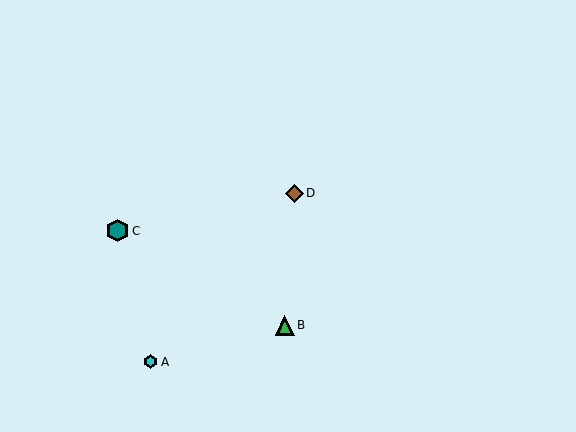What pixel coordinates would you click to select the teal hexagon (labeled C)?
Click at (118, 231) to select the teal hexagon C.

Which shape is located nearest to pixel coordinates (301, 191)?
The brown diamond (labeled D) at (294, 193) is nearest to that location.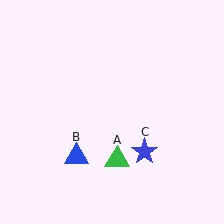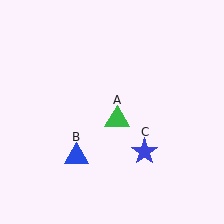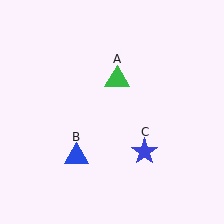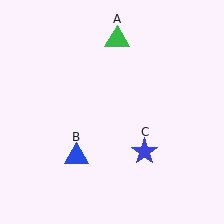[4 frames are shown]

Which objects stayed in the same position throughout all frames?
Blue triangle (object B) and blue star (object C) remained stationary.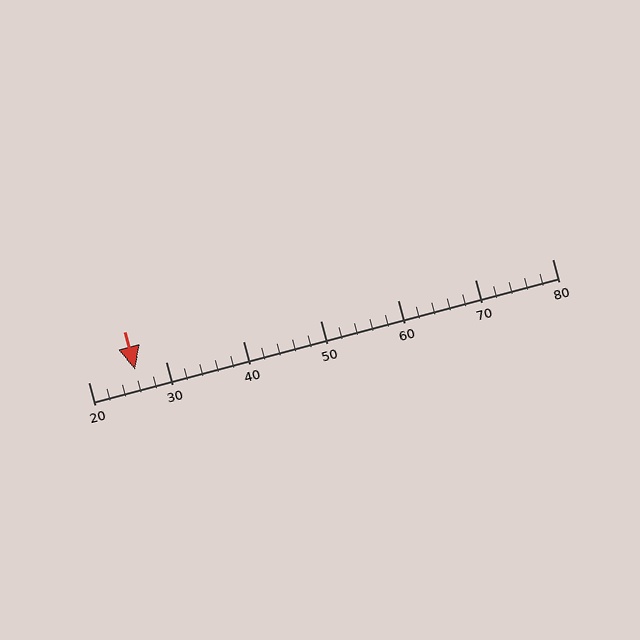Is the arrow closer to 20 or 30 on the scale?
The arrow is closer to 30.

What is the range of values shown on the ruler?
The ruler shows values from 20 to 80.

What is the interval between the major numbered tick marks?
The major tick marks are spaced 10 units apart.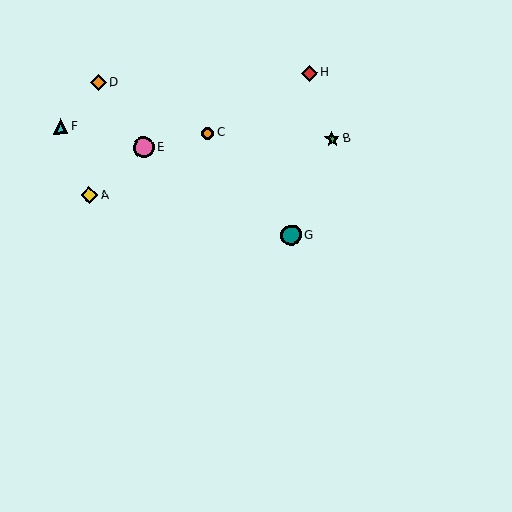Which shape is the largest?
The teal circle (labeled G) is the largest.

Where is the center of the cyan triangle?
The center of the cyan triangle is at (60, 127).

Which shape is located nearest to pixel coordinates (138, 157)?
The pink circle (labeled E) at (144, 147) is nearest to that location.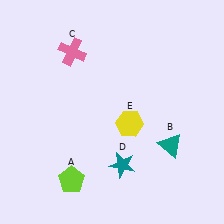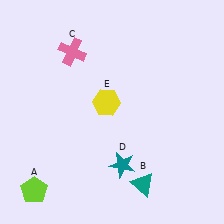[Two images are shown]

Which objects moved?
The objects that moved are: the lime pentagon (A), the teal triangle (B), the yellow hexagon (E).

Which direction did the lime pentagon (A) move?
The lime pentagon (A) moved left.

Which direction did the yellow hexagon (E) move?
The yellow hexagon (E) moved left.